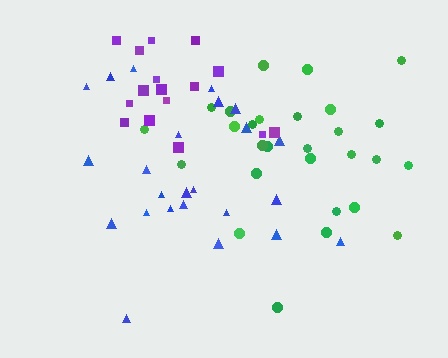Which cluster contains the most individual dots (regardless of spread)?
Green (28).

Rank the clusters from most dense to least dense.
purple, green, blue.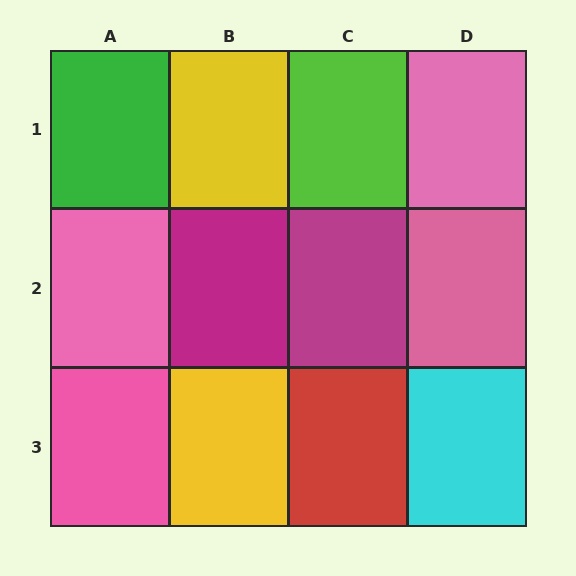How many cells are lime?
1 cell is lime.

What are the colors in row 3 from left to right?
Pink, yellow, red, cyan.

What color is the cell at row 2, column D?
Pink.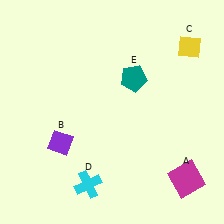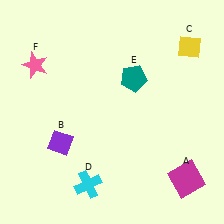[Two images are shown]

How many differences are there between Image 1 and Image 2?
There is 1 difference between the two images.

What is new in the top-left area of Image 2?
A pink star (F) was added in the top-left area of Image 2.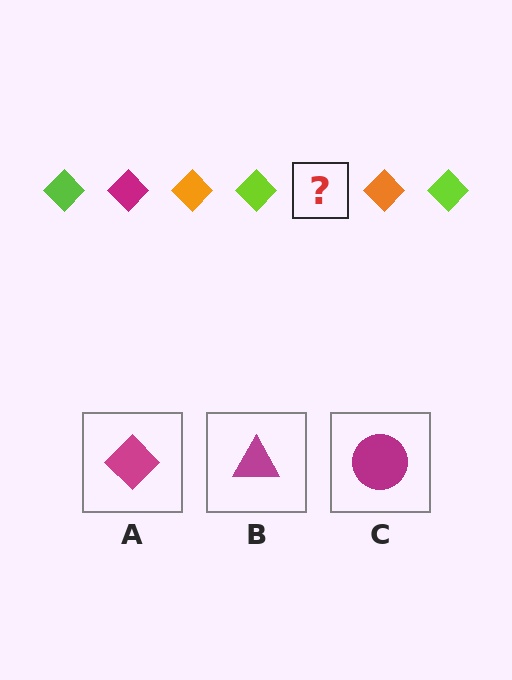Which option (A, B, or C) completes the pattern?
A.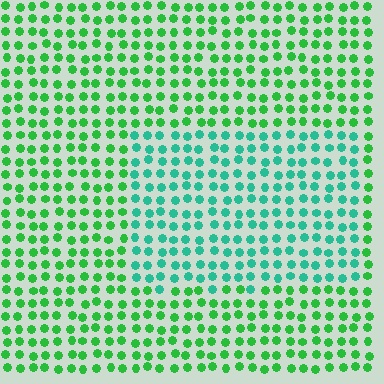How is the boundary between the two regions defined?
The boundary is defined purely by a slight shift in hue (about 37 degrees). Spacing, size, and orientation are identical on both sides.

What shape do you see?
I see a rectangle.